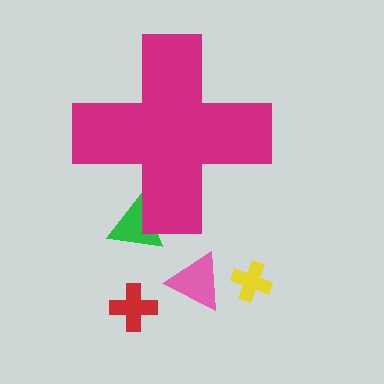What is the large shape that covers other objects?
A magenta cross.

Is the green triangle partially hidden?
Yes, the green triangle is partially hidden behind the magenta cross.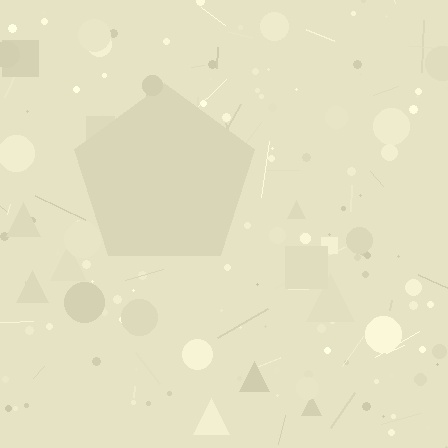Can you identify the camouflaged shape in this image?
The camouflaged shape is a pentagon.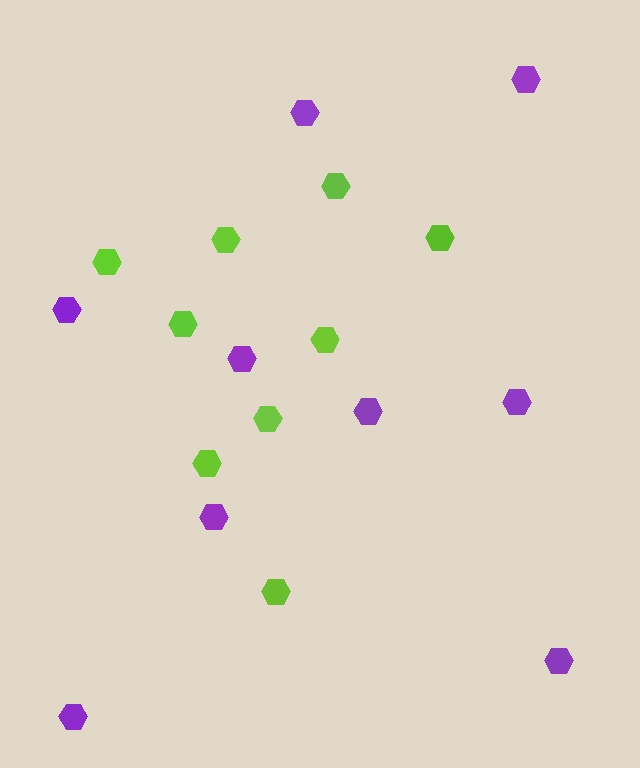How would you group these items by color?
There are 2 groups: one group of purple hexagons (9) and one group of lime hexagons (9).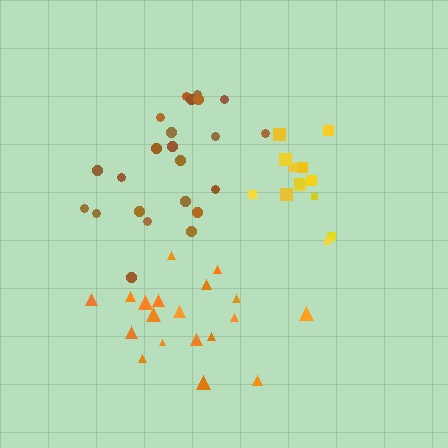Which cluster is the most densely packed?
Yellow.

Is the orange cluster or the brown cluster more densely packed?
Orange.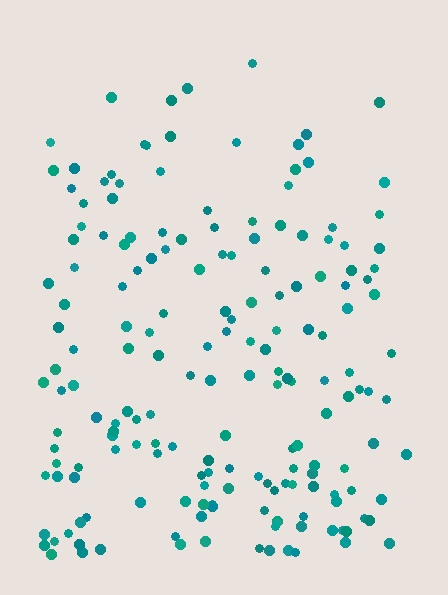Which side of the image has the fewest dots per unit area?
The top.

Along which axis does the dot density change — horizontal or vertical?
Vertical.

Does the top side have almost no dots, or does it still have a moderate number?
Still a moderate number, just noticeably fewer than the bottom.